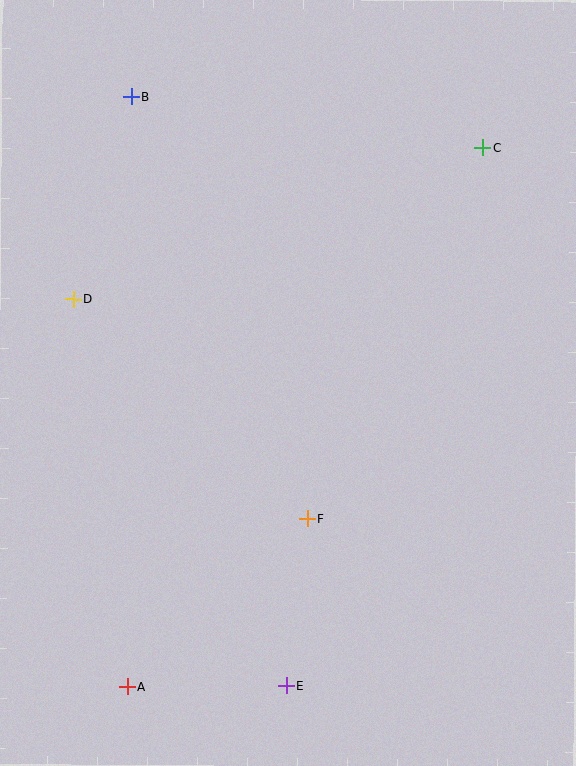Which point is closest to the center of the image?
Point F at (307, 519) is closest to the center.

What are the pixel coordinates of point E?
Point E is at (286, 686).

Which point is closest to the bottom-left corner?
Point A is closest to the bottom-left corner.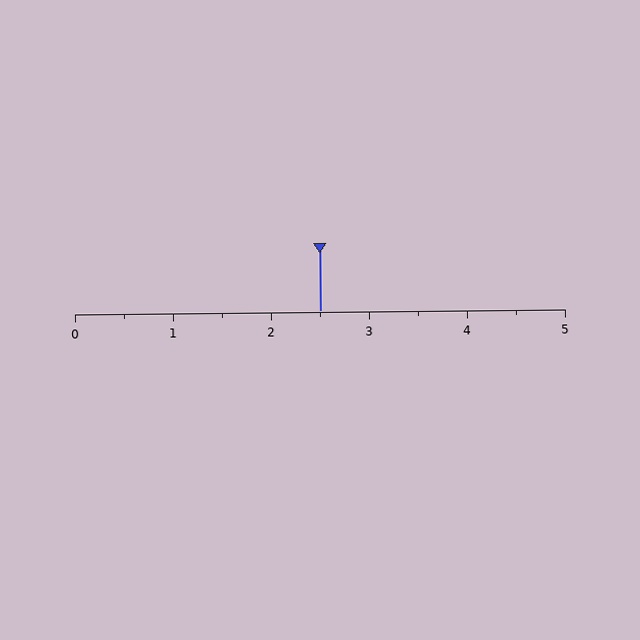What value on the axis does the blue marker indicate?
The marker indicates approximately 2.5.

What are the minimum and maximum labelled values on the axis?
The axis runs from 0 to 5.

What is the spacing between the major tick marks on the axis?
The major ticks are spaced 1 apart.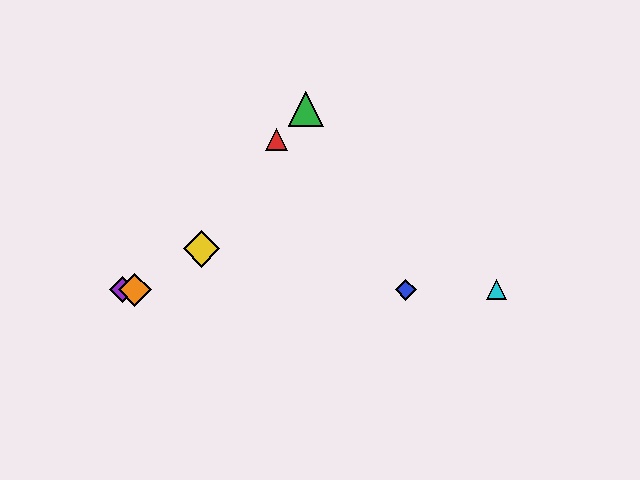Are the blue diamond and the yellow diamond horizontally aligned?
No, the blue diamond is at y≈290 and the yellow diamond is at y≈249.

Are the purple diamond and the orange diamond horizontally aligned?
Yes, both are at y≈290.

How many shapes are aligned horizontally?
4 shapes (the blue diamond, the purple diamond, the orange diamond, the cyan triangle) are aligned horizontally.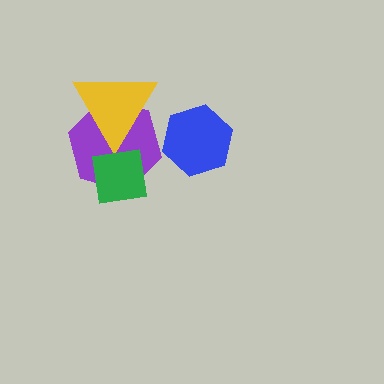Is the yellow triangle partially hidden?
Yes, it is partially covered by another shape.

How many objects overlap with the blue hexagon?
0 objects overlap with the blue hexagon.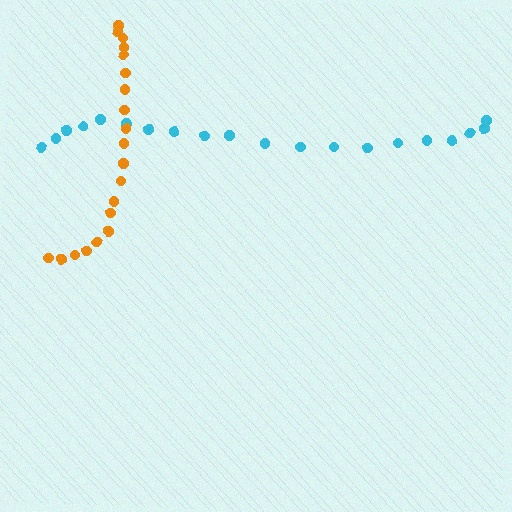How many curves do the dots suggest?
There are 2 distinct paths.